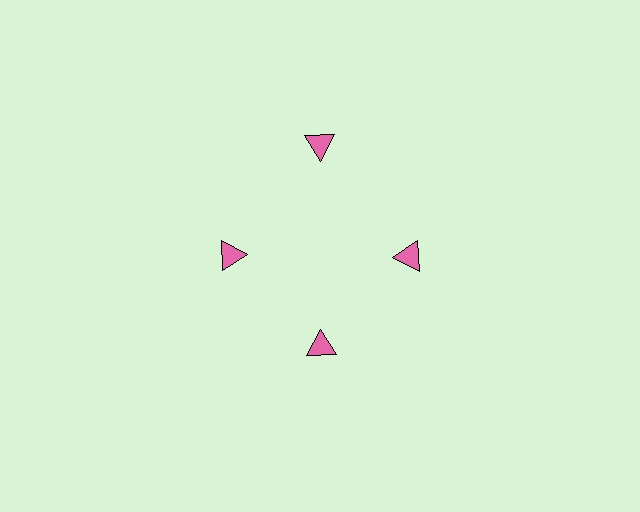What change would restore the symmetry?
The symmetry would be restored by moving it inward, back onto the ring so that all 4 triangles sit at equal angles and equal distance from the center.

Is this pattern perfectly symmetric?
No. The 4 pink triangles are arranged in a ring, but one element near the 12 o'clock position is pushed outward from the center, breaking the 4-fold rotational symmetry.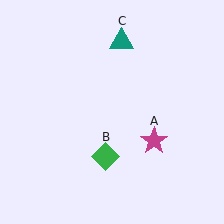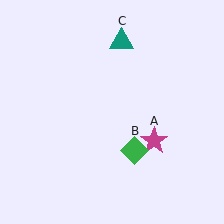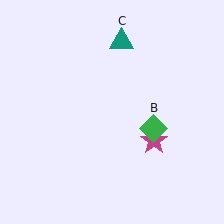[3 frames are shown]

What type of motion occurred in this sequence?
The green diamond (object B) rotated counterclockwise around the center of the scene.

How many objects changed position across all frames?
1 object changed position: green diamond (object B).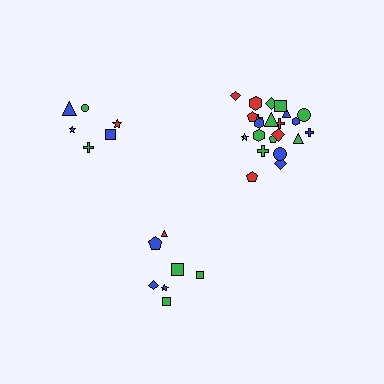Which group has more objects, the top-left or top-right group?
The top-right group.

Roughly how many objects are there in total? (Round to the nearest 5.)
Roughly 35 objects in total.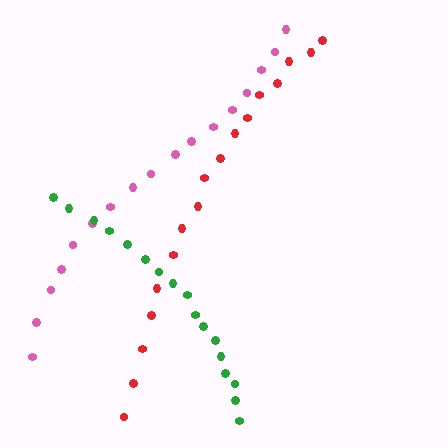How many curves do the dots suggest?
There are 3 distinct paths.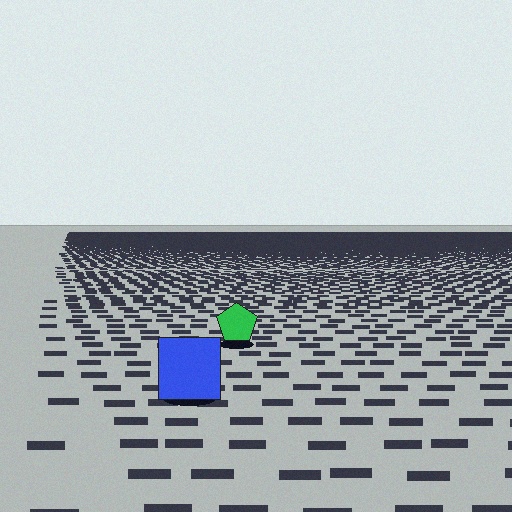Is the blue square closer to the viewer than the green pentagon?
Yes. The blue square is closer — you can tell from the texture gradient: the ground texture is coarser near it.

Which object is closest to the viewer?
The blue square is closest. The texture marks near it are larger and more spread out.